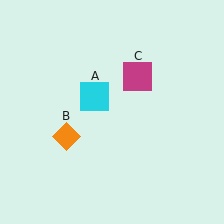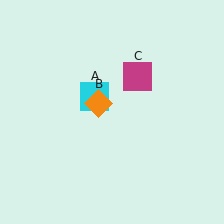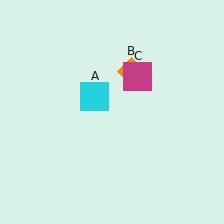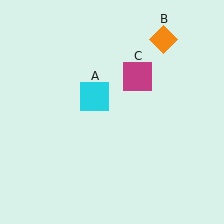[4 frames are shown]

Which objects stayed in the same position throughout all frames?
Cyan square (object A) and magenta square (object C) remained stationary.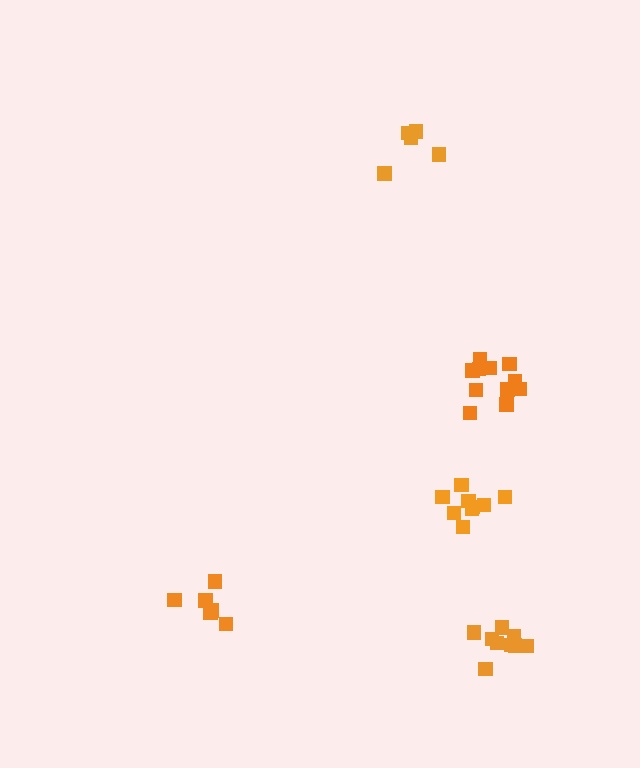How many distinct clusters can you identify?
There are 5 distinct clusters.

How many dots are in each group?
Group 1: 9 dots, Group 2: 9 dots, Group 3: 6 dots, Group 4: 11 dots, Group 5: 5 dots (40 total).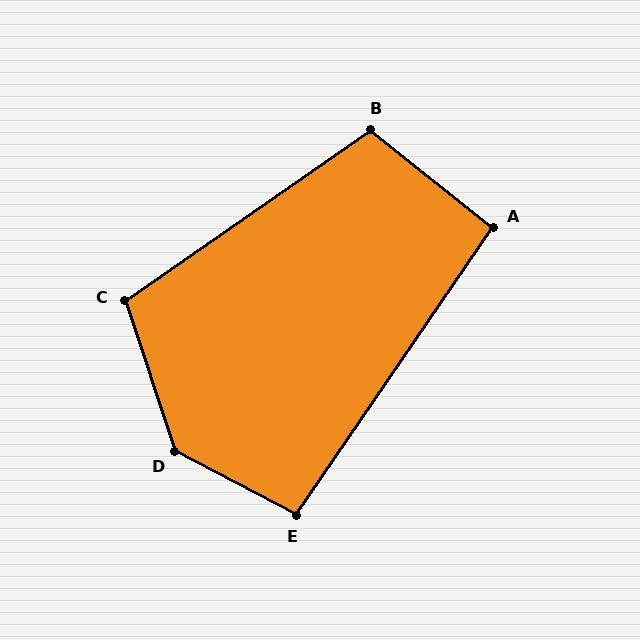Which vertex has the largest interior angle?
D, at approximately 136 degrees.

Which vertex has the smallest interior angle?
A, at approximately 94 degrees.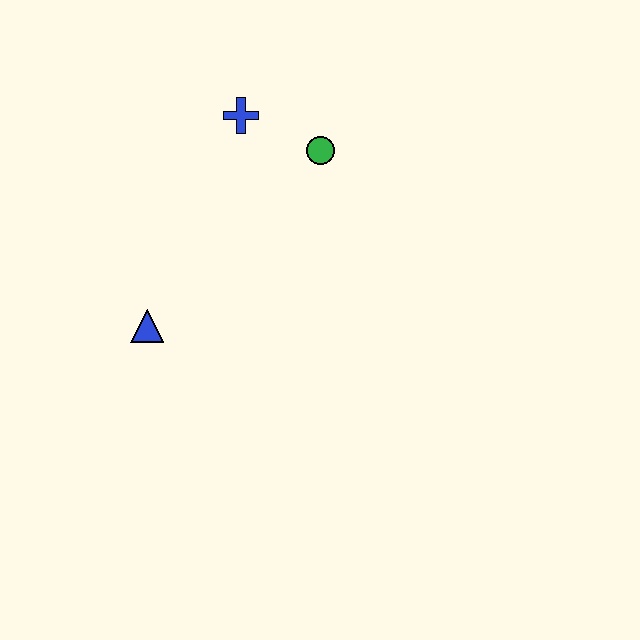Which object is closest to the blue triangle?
The blue cross is closest to the blue triangle.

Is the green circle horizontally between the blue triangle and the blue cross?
No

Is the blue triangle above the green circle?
No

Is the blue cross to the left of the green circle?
Yes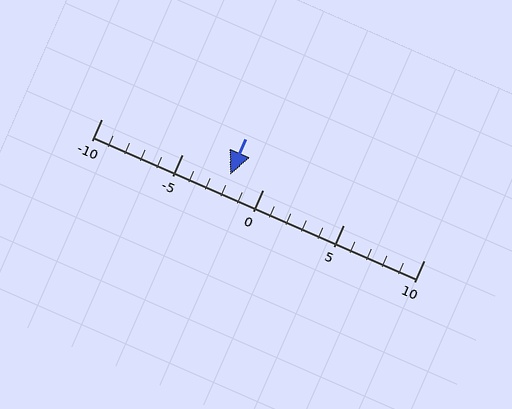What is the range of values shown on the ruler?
The ruler shows values from -10 to 10.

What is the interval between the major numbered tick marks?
The major tick marks are spaced 5 units apart.